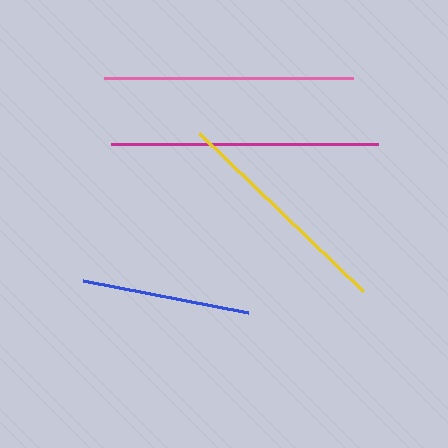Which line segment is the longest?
The magenta line is the longest at approximately 267 pixels.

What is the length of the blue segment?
The blue segment is approximately 168 pixels long.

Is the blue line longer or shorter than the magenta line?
The magenta line is longer than the blue line.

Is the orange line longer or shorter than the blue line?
The blue line is longer than the orange line.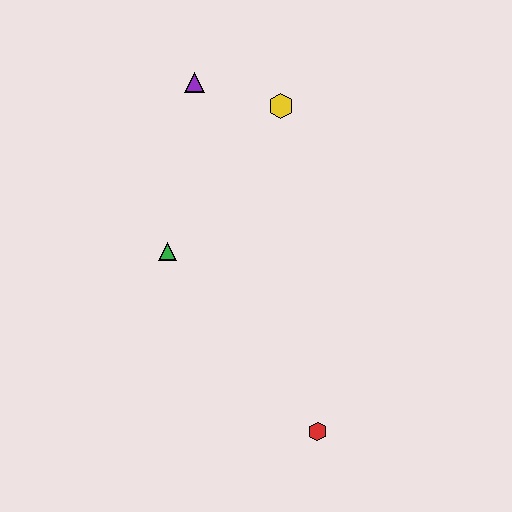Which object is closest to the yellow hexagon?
The purple triangle is closest to the yellow hexagon.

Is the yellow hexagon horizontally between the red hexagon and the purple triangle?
Yes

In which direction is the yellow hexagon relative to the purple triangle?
The yellow hexagon is to the right of the purple triangle.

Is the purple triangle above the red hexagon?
Yes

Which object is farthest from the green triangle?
The red hexagon is farthest from the green triangle.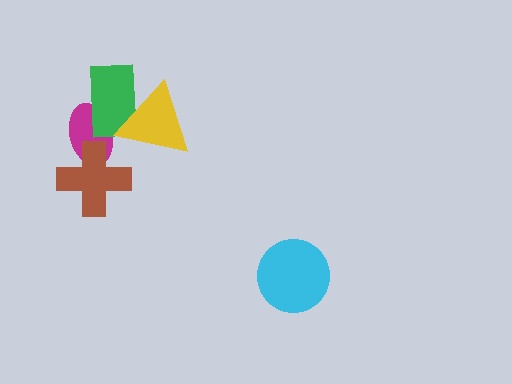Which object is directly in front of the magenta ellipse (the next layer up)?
The green rectangle is directly in front of the magenta ellipse.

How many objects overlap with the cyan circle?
0 objects overlap with the cyan circle.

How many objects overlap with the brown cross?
1 object overlaps with the brown cross.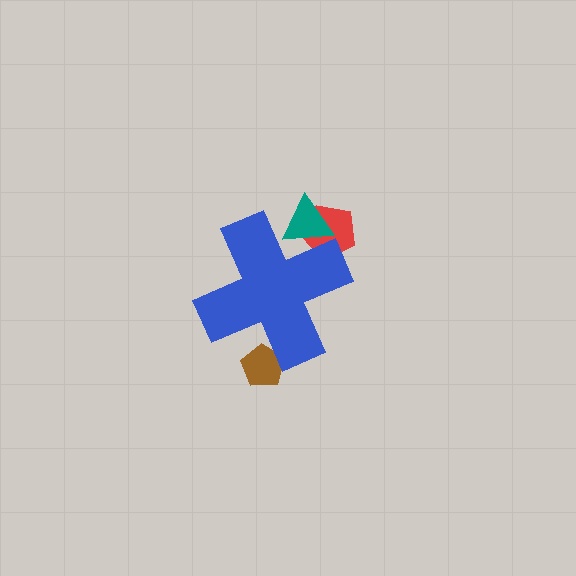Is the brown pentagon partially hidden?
Yes, the brown pentagon is partially hidden behind the blue cross.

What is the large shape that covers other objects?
A blue cross.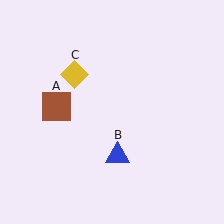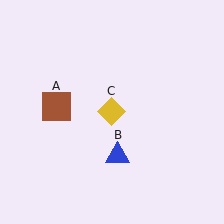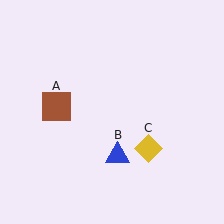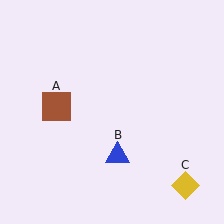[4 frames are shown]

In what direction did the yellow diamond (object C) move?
The yellow diamond (object C) moved down and to the right.